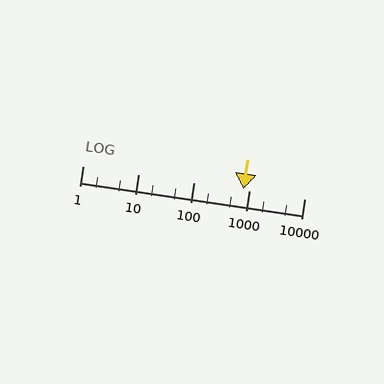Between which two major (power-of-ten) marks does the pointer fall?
The pointer is between 100 and 1000.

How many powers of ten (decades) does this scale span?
The scale spans 4 decades, from 1 to 10000.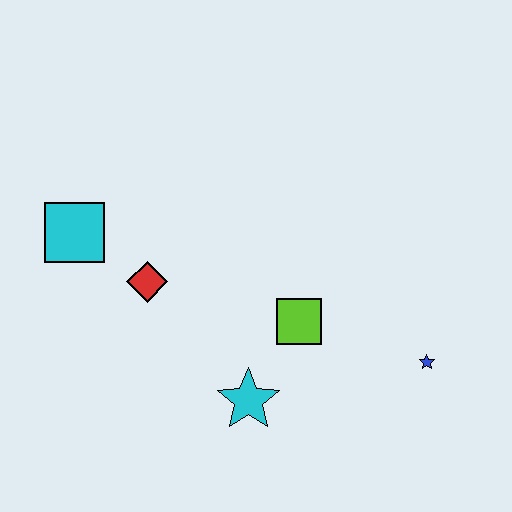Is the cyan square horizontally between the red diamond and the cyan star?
No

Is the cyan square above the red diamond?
Yes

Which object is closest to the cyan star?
The lime square is closest to the cyan star.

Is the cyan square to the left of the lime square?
Yes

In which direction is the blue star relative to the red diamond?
The blue star is to the right of the red diamond.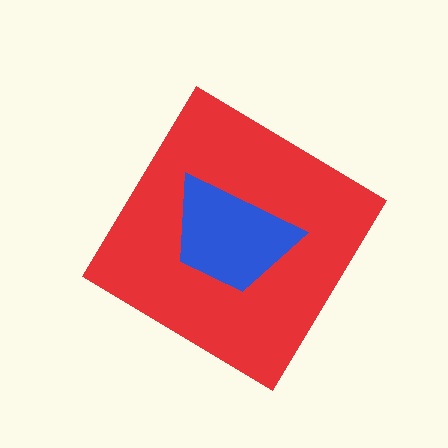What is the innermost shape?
The blue trapezoid.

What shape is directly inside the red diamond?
The blue trapezoid.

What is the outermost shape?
The red diamond.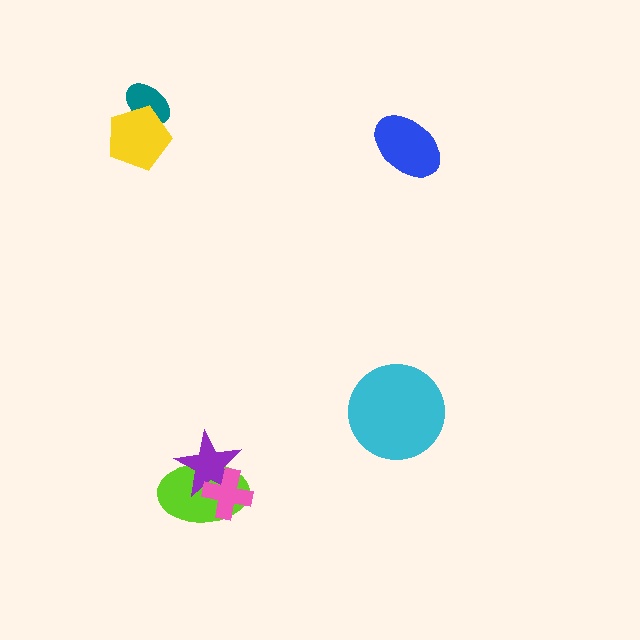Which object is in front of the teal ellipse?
The yellow pentagon is in front of the teal ellipse.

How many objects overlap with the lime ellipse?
2 objects overlap with the lime ellipse.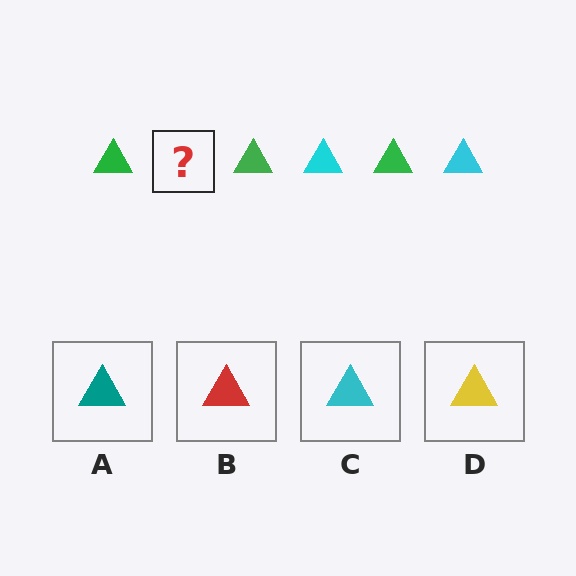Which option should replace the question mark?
Option C.